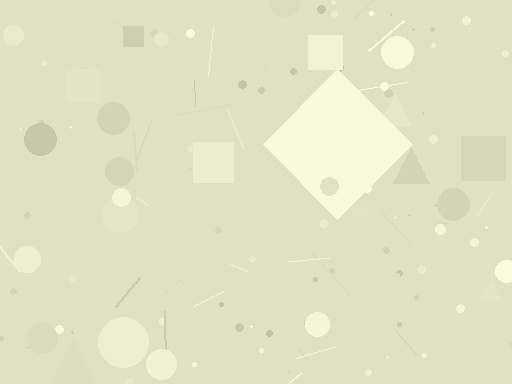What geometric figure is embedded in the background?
A diamond is embedded in the background.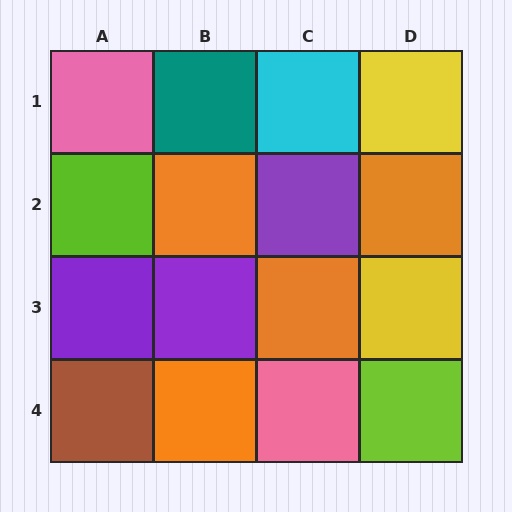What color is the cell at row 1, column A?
Pink.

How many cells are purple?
3 cells are purple.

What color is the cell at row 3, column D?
Yellow.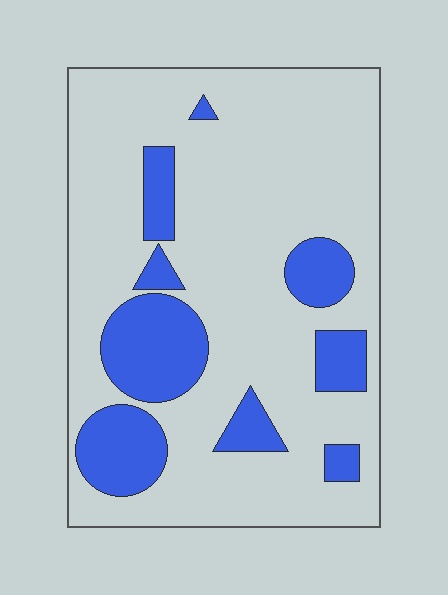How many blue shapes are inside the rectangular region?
9.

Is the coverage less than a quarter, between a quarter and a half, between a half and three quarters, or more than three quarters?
Less than a quarter.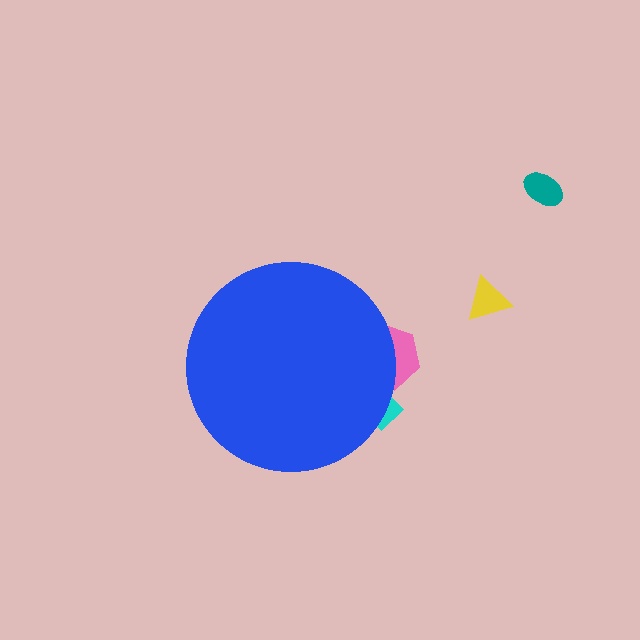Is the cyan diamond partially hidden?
Yes, the cyan diamond is partially hidden behind the blue circle.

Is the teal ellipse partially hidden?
No, the teal ellipse is fully visible.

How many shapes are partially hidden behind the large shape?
2 shapes are partially hidden.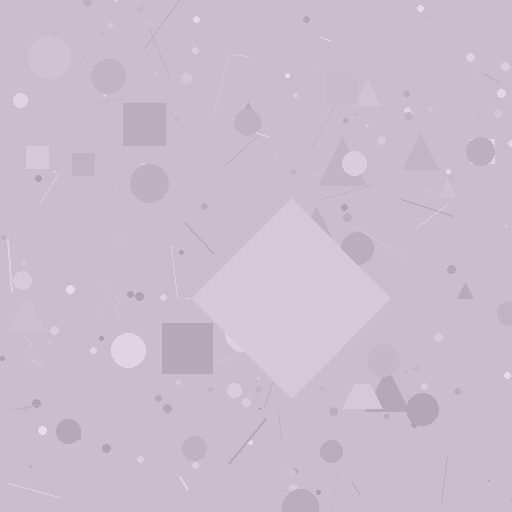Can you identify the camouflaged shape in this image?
The camouflaged shape is a diamond.